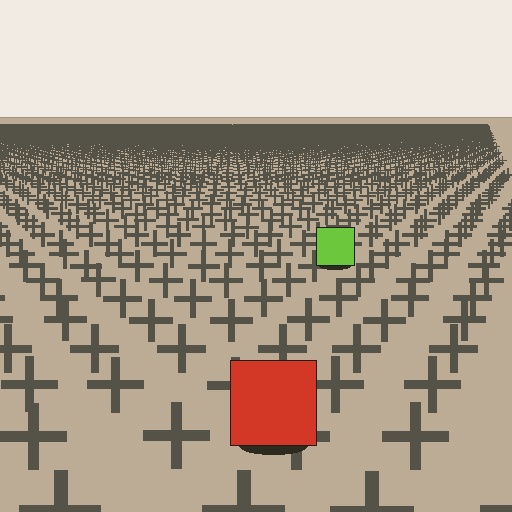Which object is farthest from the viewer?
The lime square is farthest from the viewer. It appears smaller and the ground texture around it is denser.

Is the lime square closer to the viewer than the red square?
No. The red square is closer — you can tell from the texture gradient: the ground texture is coarser near it.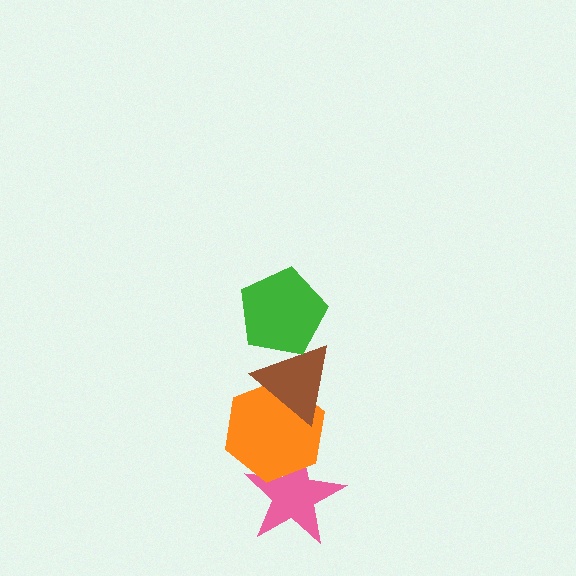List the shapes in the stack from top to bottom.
From top to bottom: the green pentagon, the brown triangle, the orange hexagon, the pink star.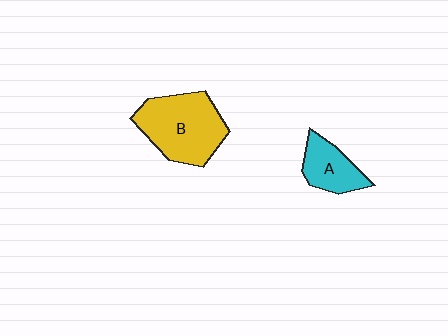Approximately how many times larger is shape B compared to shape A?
Approximately 1.9 times.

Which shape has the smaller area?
Shape A (cyan).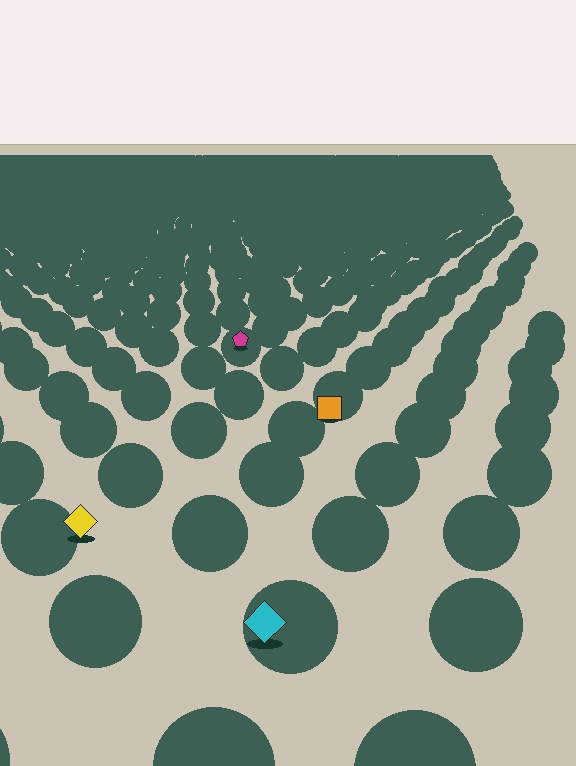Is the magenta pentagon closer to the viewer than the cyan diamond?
No. The cyan diamond is closer — you can tell from the texture gradient: the ground texture is coarser near it.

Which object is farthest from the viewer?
The magenta pentagon is farthest from the viewer. It appears smaller and the ground texture around it is denser.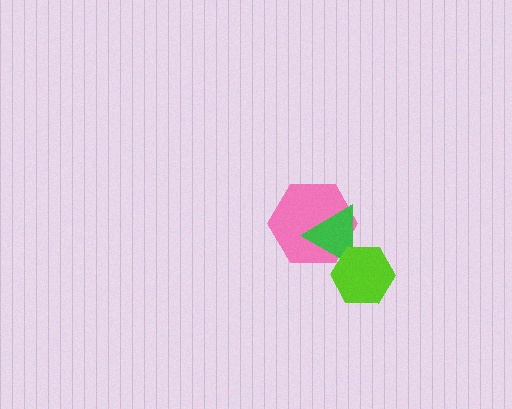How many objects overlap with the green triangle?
2 objects overlap with the green triangle.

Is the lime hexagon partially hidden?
No, no other shape covers it.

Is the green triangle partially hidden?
Yes, it is partially covered by another shape.